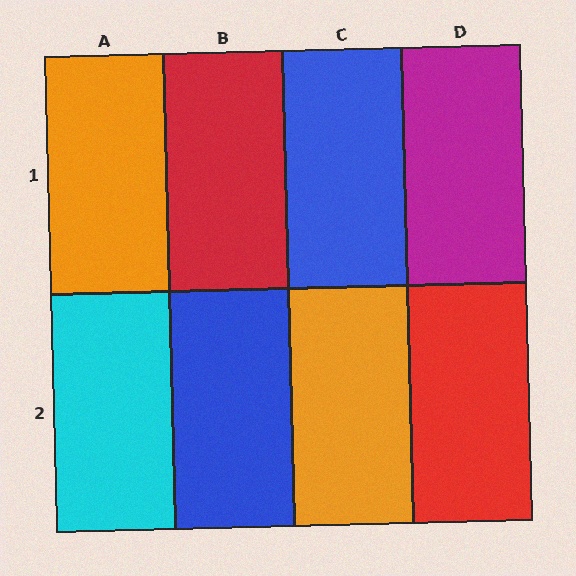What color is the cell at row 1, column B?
Red.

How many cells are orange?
2 cells are orange.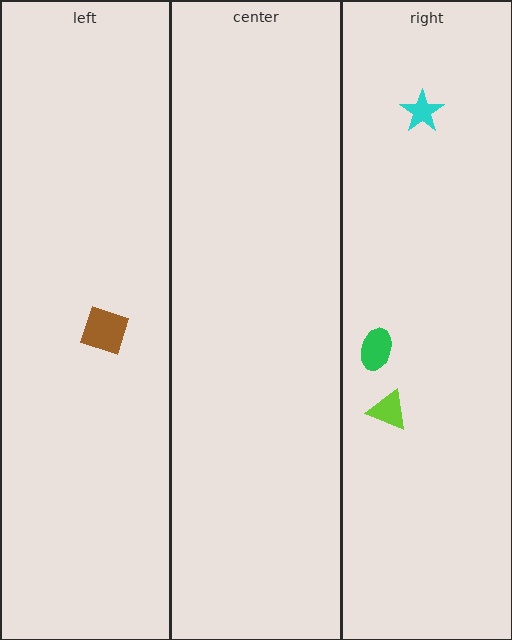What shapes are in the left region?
The brown diamond.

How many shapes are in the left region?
1.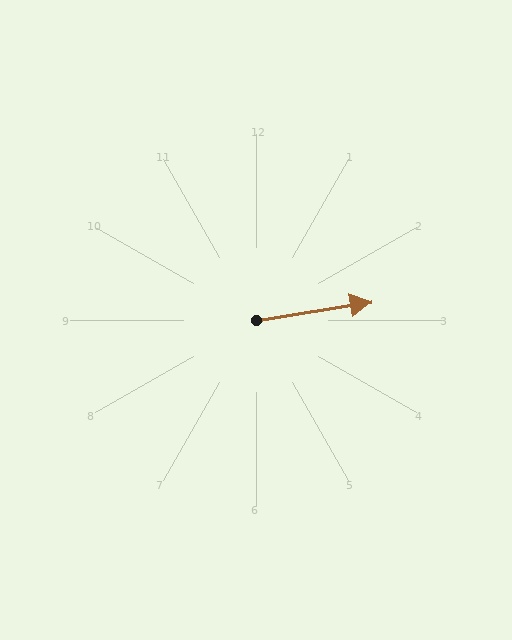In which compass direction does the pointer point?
East.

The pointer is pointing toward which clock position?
Roughly 3 o'clock.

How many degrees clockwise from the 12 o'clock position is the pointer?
Approximately 81 degrees.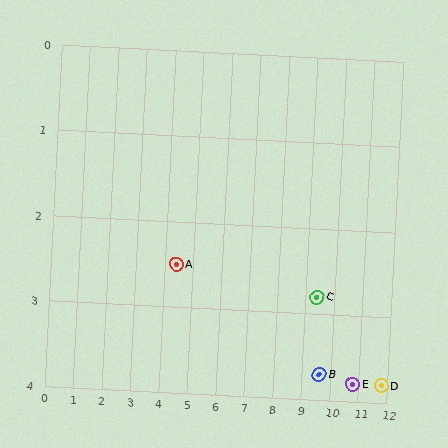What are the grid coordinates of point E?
Point E is at approximately (10.8, 3.8).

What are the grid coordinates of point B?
Point B is at approximately (9.6, 3.7).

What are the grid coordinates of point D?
Point D is at approximately (11.8, 3.8).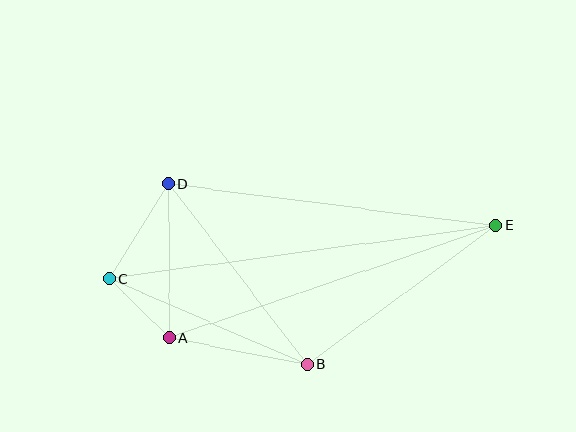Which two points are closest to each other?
Points A and C are closest to each other.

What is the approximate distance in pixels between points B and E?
The distance between B and E is approximately 234 pixels.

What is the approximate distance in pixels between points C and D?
The distance between C and D is approximately 112 pixels.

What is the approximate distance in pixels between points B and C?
The distance between B and C is approximately 216 pixels.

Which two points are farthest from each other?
Points C and E are farthest from each other.